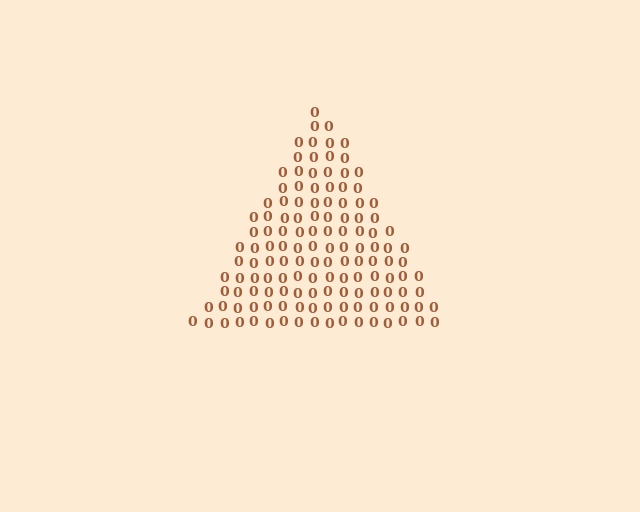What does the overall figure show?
The overall figure shows a triangle.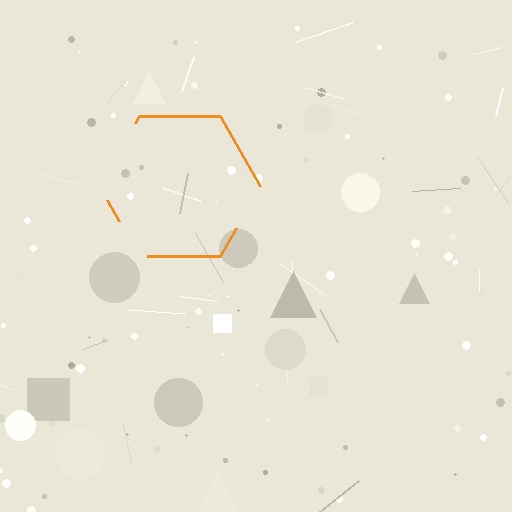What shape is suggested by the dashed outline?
The dashed outline suggests a hexagon.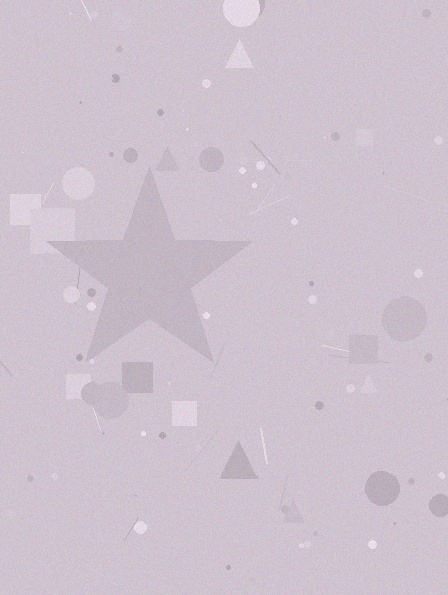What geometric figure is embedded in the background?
A star is embedded in the background.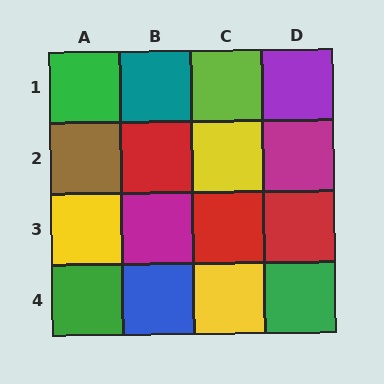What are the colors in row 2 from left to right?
Brown, red, yellow, magenta.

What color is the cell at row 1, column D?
Purple.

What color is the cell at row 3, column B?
Magenta.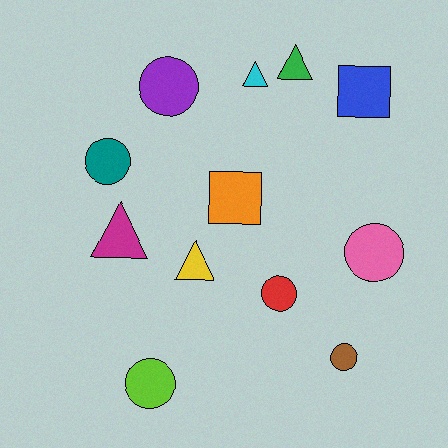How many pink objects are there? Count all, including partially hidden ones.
There is 1 pink object.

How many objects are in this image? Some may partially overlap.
There are 12 objects.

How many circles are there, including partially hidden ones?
There are 6 circles.